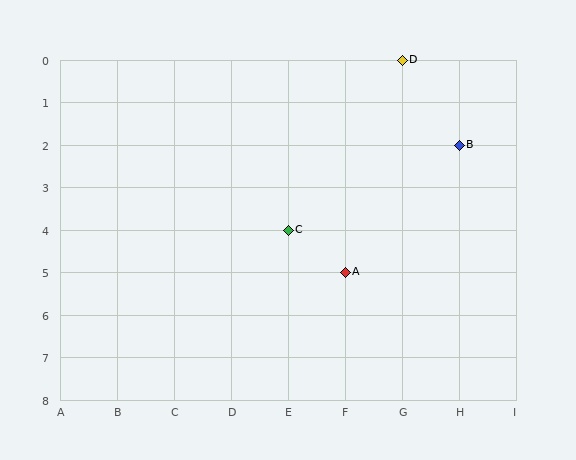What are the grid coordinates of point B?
Point B is at grid coordinates (H, 2).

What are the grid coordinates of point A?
Point A is at grid coordinates (F, 5).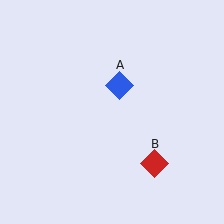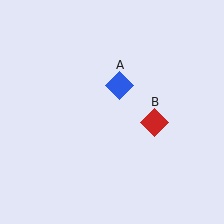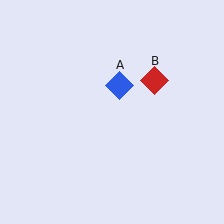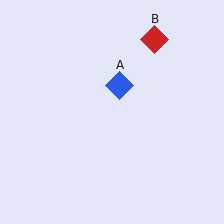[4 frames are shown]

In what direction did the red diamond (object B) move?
The red diamond (object B) moved up.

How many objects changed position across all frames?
1 object changed position: red diamond (object B).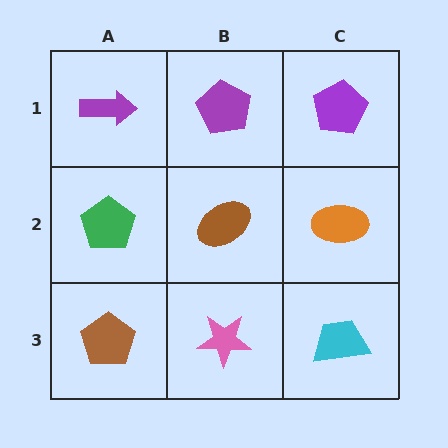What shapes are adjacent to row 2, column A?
A purple arrow (row 1, column A), a brown pentagon (row 3, column A), a brown ellipse (row 2, column B).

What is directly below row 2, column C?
A cyan trapezoid.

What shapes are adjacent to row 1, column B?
A brown ellipse (row 2, column B), a purple arrow (row 1, column A), a purple pentagon (row 1, column C).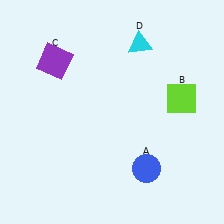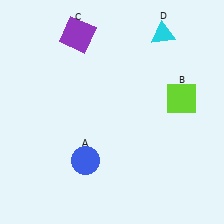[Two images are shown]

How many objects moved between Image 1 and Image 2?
3 objects moved between the two images.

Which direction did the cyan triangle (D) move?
The cyan triangle (D) moved right.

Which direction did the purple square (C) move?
The purple square (C) moved up.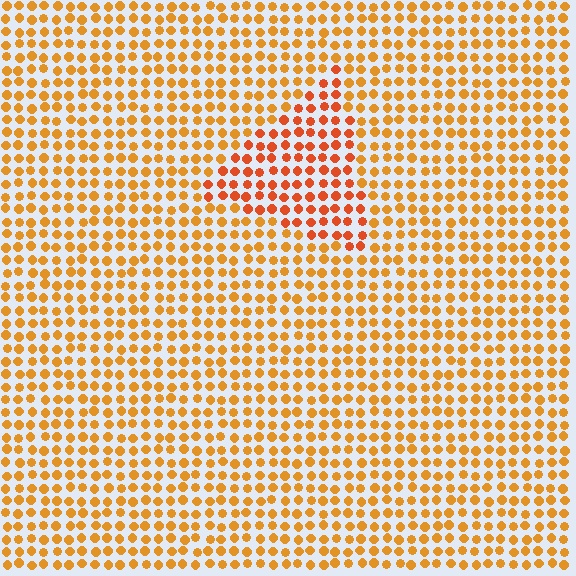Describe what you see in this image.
The image is filled with small orange elements in a uniform arrangement. A triangle-shaped region is visible where the elements are tinted to a slightly different hue, forming a subtle color boundary.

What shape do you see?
I see a triangle.